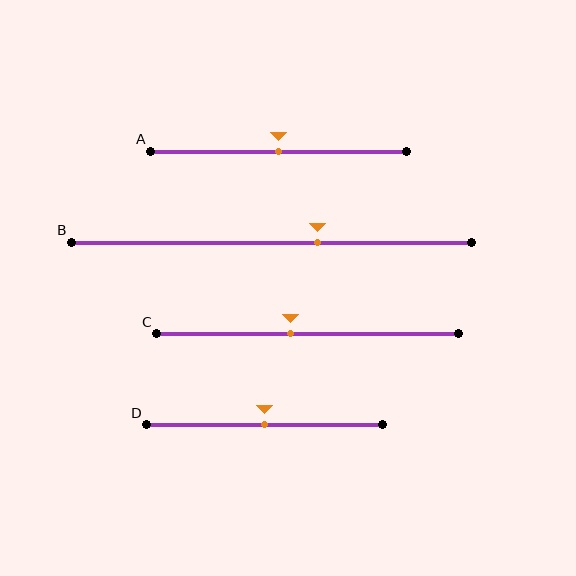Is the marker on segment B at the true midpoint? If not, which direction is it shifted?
No, the marker on segment B is shifted to the right by about 11% of the segment length.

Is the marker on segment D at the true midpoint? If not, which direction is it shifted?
Yes, the marker on segment D is at the true midpoint.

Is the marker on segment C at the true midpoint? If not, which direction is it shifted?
No, the marker on segment C is shifted to the left by about 6% of the segment length.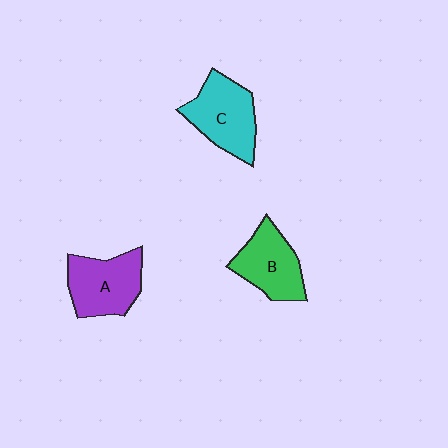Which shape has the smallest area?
Shape B (green).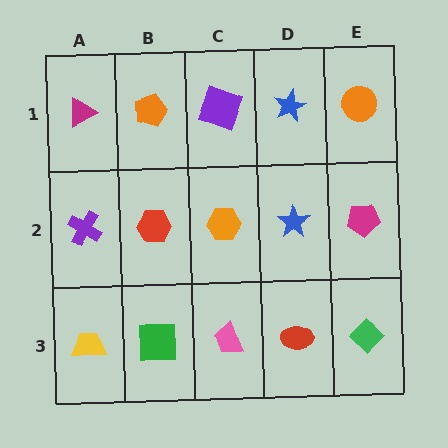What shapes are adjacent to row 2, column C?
A purple square (row 1, column C), a pink trapezoid (row 3, column C), a red hexagon (row 2, column B), a blue star (row 2, column D).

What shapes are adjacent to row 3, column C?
An orange hexagon (row 2, column C), a green square (row 3, column B), a red ellipse (row 3, column D).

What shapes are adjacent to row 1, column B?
A red hexagon (row 2, column B), a magenta triangle (row 1, column A), a purple square (row 1, column C).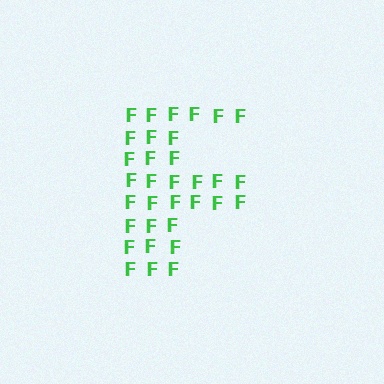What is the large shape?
The large shape is the letter F.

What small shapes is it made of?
It is made of small letter F's.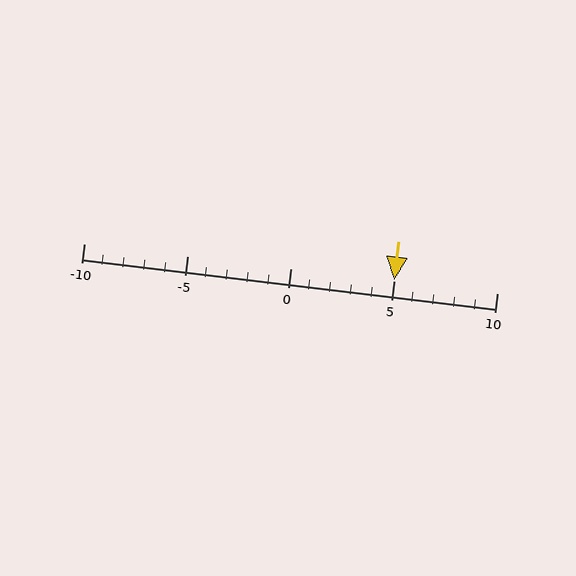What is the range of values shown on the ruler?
The ruler shows values from -10 to 10.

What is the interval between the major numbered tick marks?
The major tick marks are spaced 5 units apart.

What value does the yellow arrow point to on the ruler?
The yellow arrow points to approximately 5.